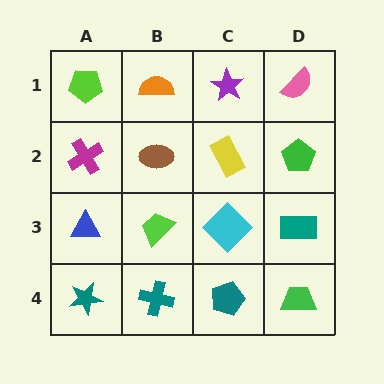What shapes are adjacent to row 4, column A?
A blue triangle (row 3, column A), a teal cross (row 4, column B).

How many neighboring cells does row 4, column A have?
2.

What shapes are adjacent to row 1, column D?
A green pentagon (row 2, column D), a purple star (row 1, column C).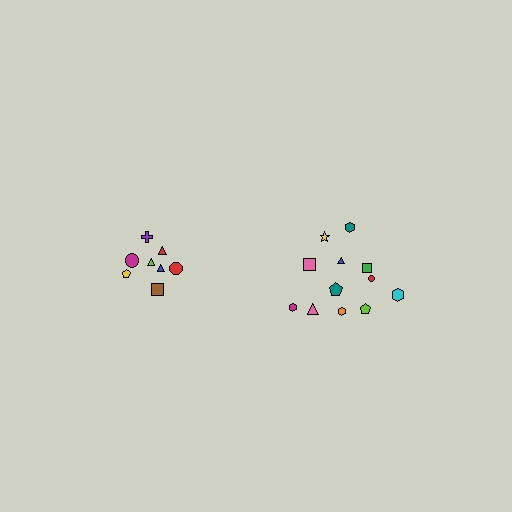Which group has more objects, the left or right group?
The right group.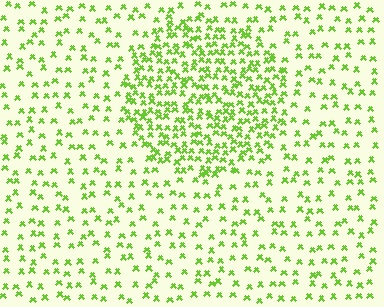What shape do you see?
I see a circle.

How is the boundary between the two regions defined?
The boundary is defined by a change in element density (approximately 2.4x ratio). All elements are the same color, size, and shape.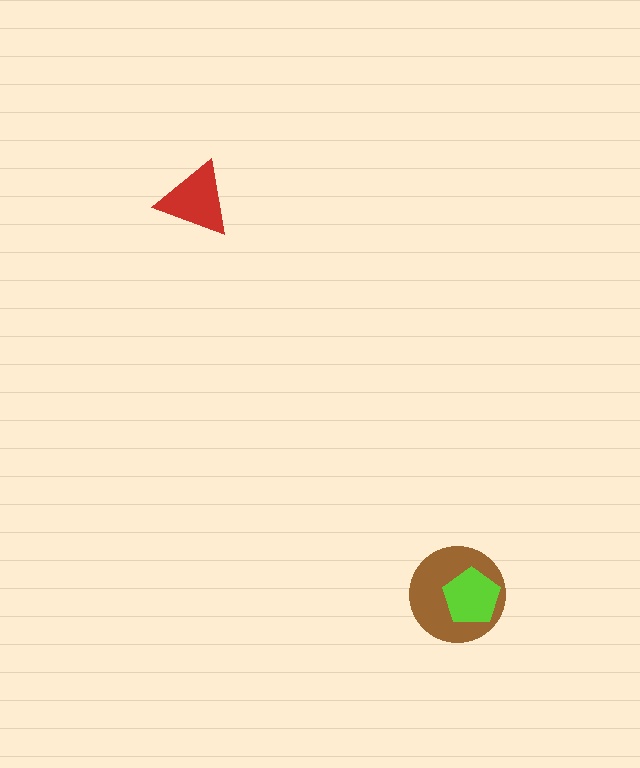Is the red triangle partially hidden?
No, no other shape covers it.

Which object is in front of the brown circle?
The lime pentagon is in front of the brown circle.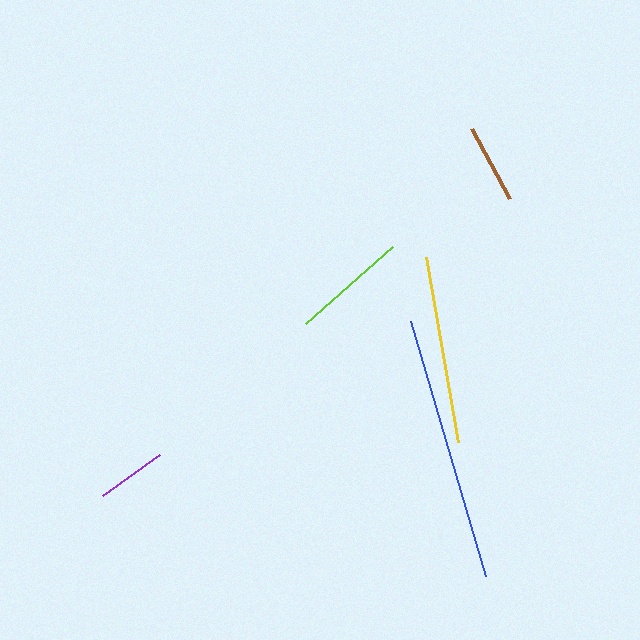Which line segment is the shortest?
The purple line is the shortest at approximately 71 pixels.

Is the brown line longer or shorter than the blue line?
The blue line is longer than the brown line.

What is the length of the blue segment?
The blue segment is approximately 265 pixels long.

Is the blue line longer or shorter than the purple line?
The blue line is longer than the purple line.